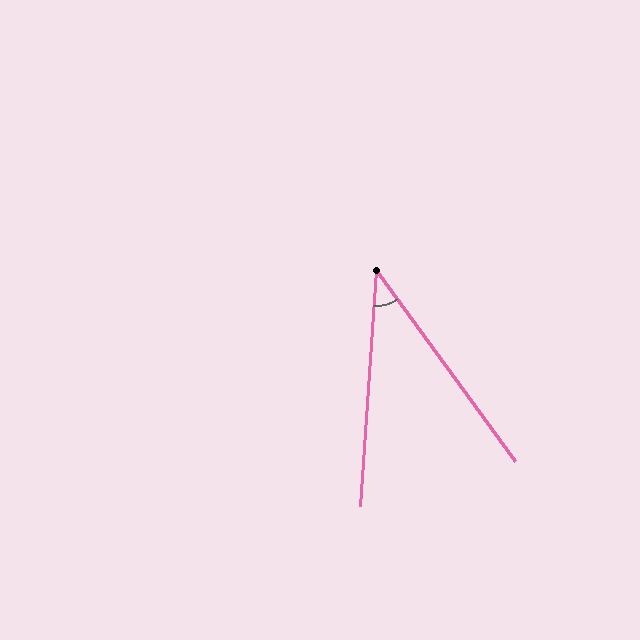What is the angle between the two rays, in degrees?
Approximately 40 degrees.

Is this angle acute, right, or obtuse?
It is acute.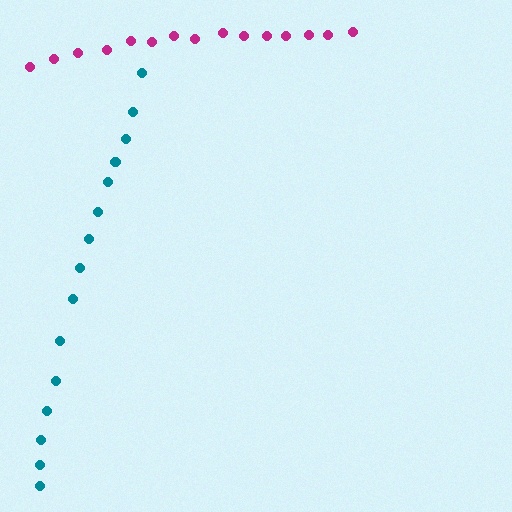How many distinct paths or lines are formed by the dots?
There are 2 distinct paths.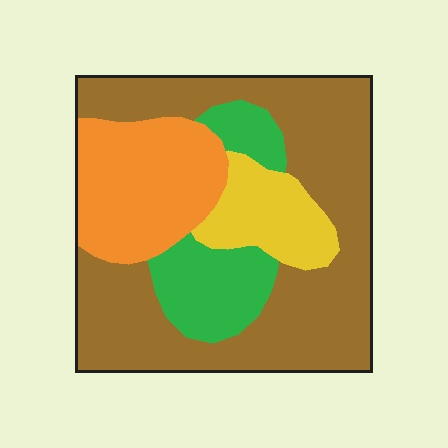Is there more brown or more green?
Brown.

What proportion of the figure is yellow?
Yellow covers roughly 10% of the figure.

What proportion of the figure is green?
Green takes up about one sixth (1/6) of the figure.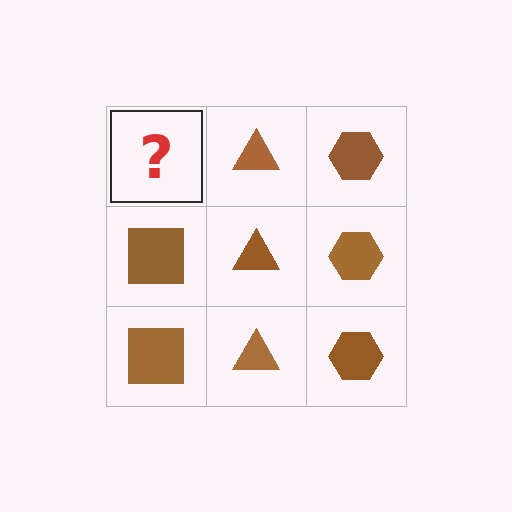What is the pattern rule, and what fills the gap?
The rule is that each column has a consistent shape. The gap should be filled with a brown square.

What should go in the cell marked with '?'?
The missing cell should contain a brown square.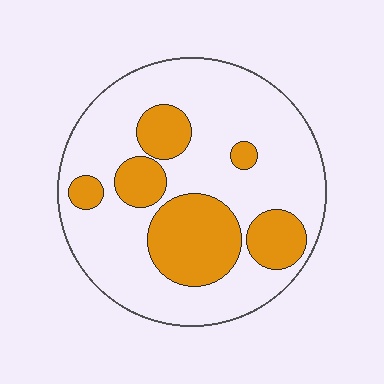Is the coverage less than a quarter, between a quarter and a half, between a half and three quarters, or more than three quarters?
Between a quarter and a half.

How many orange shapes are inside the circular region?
6.